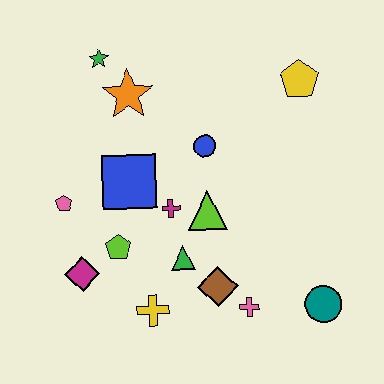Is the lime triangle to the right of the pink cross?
No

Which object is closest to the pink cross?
The brown diamond is closest to the pink cross.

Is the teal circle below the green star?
Yes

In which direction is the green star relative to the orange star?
The green star is above the orange star.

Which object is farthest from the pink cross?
The green star is farthest from the pink cross.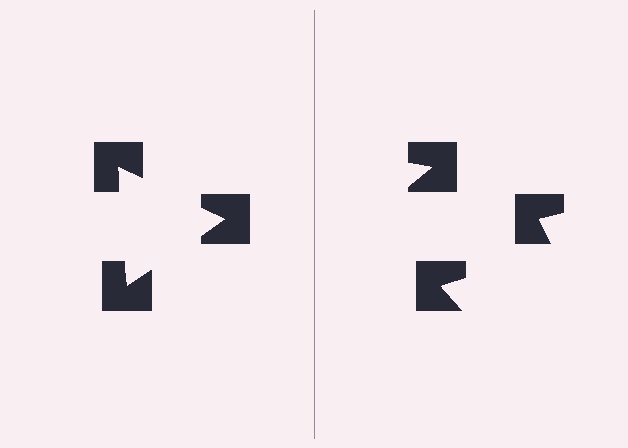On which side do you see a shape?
An illusory triangle appears on the left side. On the right side the wedge cuts are rotated, so no coherent shape forms.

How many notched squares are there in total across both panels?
6 — 3 on each side.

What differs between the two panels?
The notched squares are positioned identically on both sides; only the wedge orientations differ. On the left they align to a triangle; on the right they are misaligned.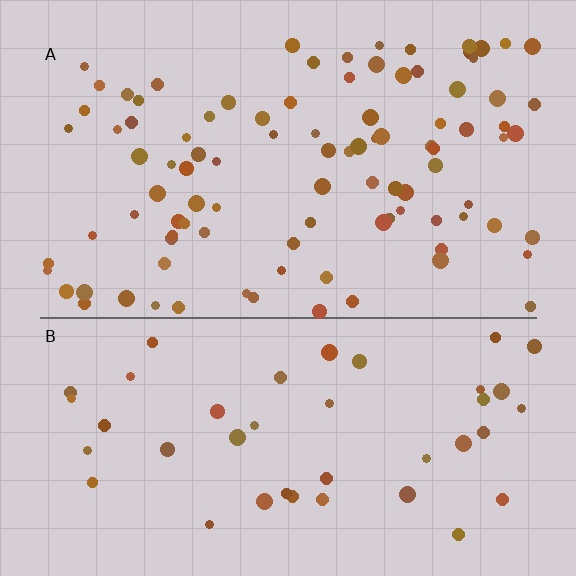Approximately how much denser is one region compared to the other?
Approximately 2.3× — region A over region B.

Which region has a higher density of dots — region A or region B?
A (the top).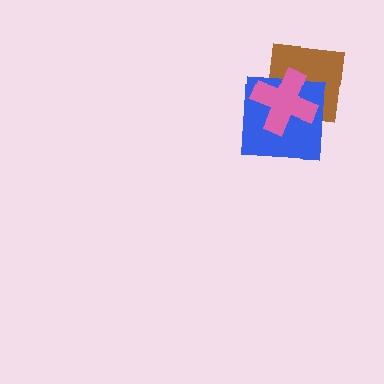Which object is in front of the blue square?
The pink cross is in front of the blue square.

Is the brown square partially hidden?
Yes, it is partially covered by another shape.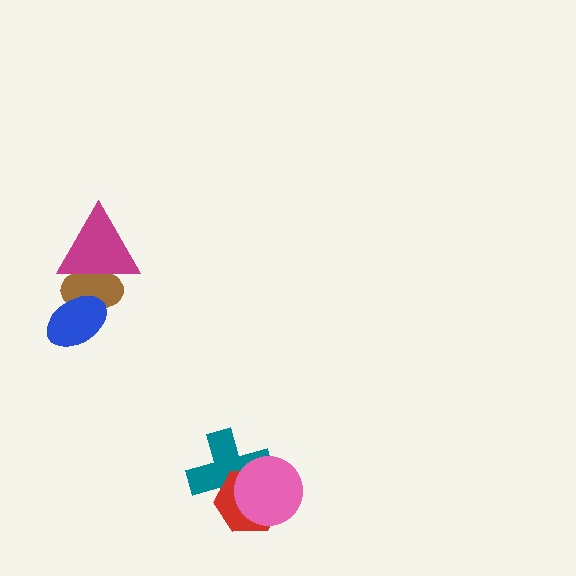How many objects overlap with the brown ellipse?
2 objects overlap with the brown ellipse.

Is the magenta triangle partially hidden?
No, no other shape covers it.